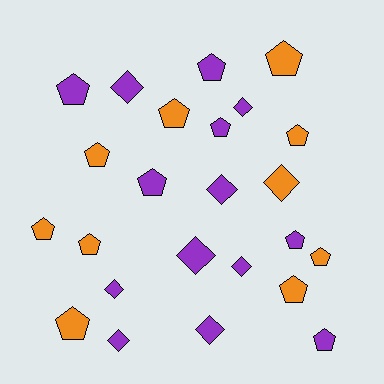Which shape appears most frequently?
Pentagon, with 15 objects.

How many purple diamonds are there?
There are 8 purple diamonds.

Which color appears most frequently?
Purple, with 14 objects.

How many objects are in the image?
There are 24 objects.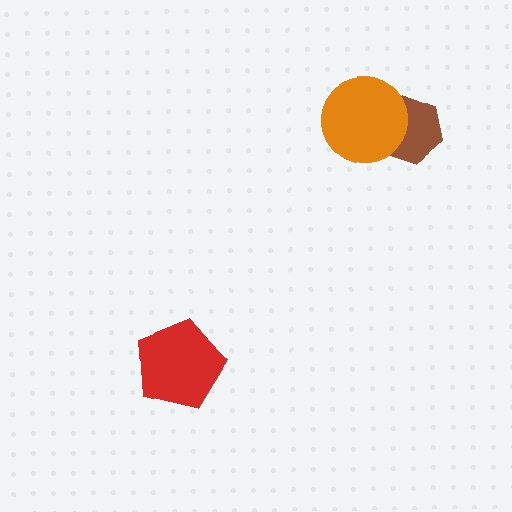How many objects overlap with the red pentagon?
0 objects overlap with the red pentagon.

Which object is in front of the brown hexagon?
The orange circle is in front of the brown hexagon.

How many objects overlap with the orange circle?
1 object overlaps with the orange circle.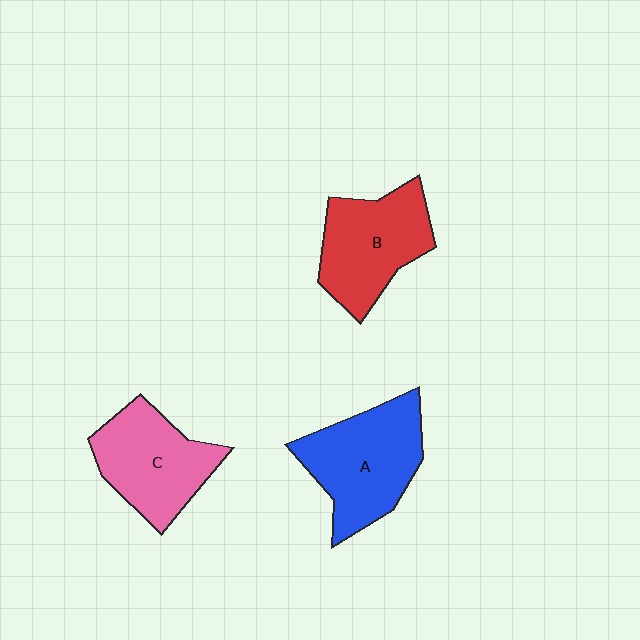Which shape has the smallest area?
Shape C (pink).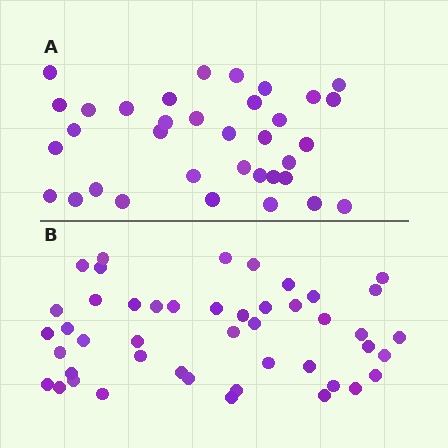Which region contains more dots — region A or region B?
Region B (the bottom region) has more dots.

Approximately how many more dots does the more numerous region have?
Region B has roughly 12 or so more dots than region A.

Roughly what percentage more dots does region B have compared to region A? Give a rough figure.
About 30% more.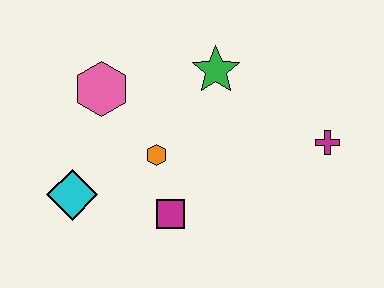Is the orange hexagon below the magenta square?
No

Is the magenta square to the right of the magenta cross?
No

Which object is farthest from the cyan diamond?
The magenta cross is farthest from the cyan diamond.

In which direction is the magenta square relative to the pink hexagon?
The magenta square is below the pink hexagon.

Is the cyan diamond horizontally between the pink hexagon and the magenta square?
No